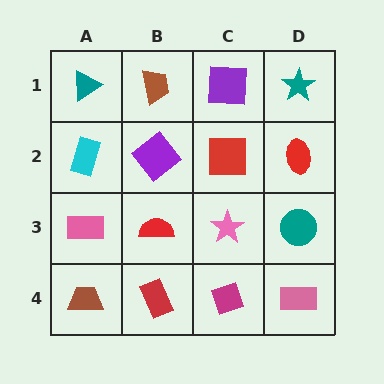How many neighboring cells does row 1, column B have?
3.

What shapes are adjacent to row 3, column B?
A purple diamond (row 2, column B), a red rectangle (row 4, column B), a pink rectangle (row 3, column A), a pink star (row 3, column C).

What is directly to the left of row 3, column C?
A red semicircle.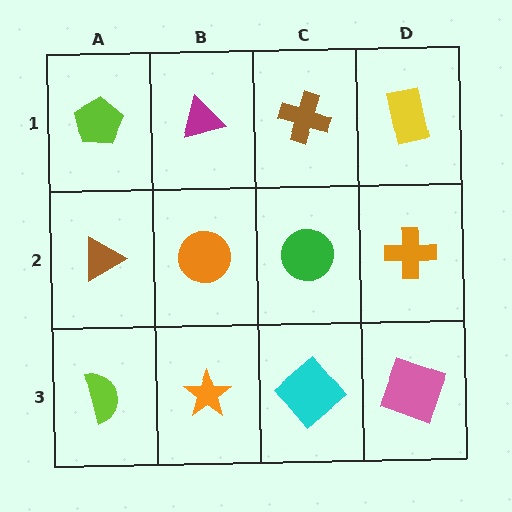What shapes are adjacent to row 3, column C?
A green circle (row 2, column C), an orange star (row 3, column B), a pink square (row 3, column D).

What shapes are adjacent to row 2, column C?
A brown cross (row 1, column C), a cyan diamond (row 3, column C), an orange circle (row 2, column B), an orange cross (row 2, column D).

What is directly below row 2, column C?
A cyan diamond.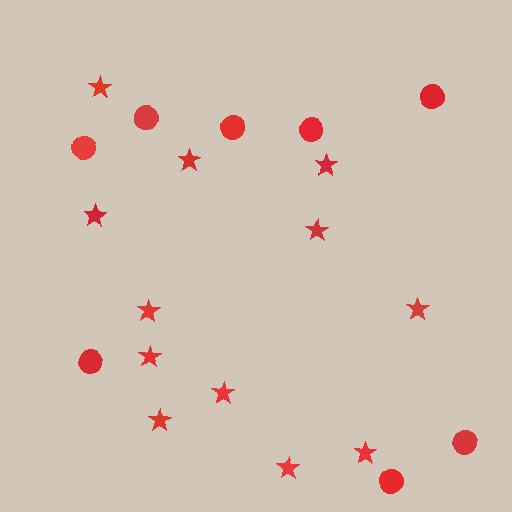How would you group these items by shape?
There are 2 groups: one group of stars (12) and one group of circles (8).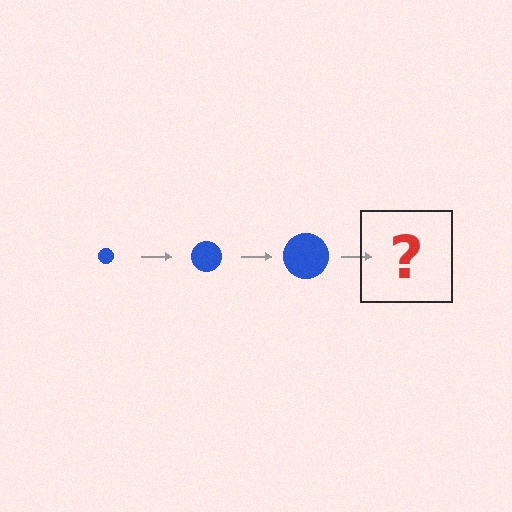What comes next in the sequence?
The next element should be a blue circle, larger than the previous one.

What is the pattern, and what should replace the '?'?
The pattern is that the circle gets progressively larger each step. The '?' should be a blue circle, larger than the previous one.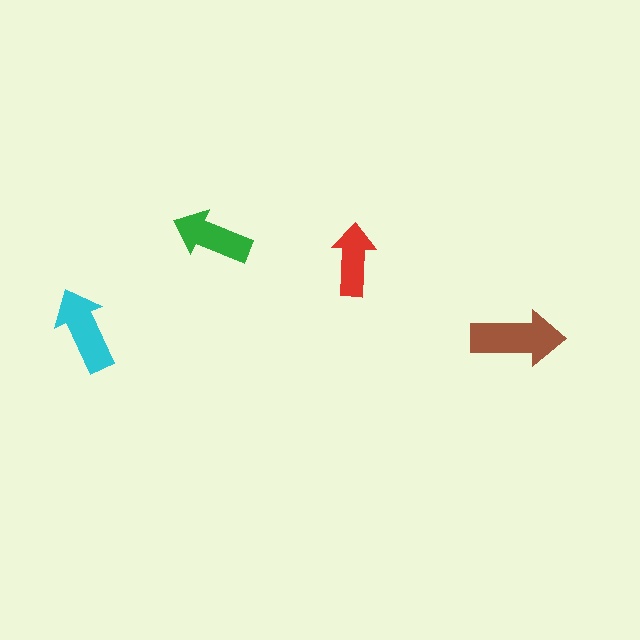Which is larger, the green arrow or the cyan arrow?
The cyan one.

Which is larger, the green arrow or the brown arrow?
The brown one.